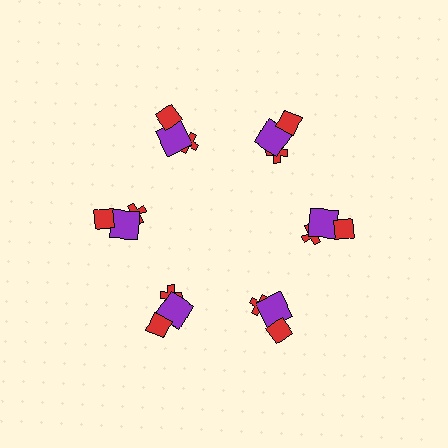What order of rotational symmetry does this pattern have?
This pattern has 6-fold rotational symmetry.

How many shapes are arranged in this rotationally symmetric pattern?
There are 18 shapes, arranged in 6 groups of 3.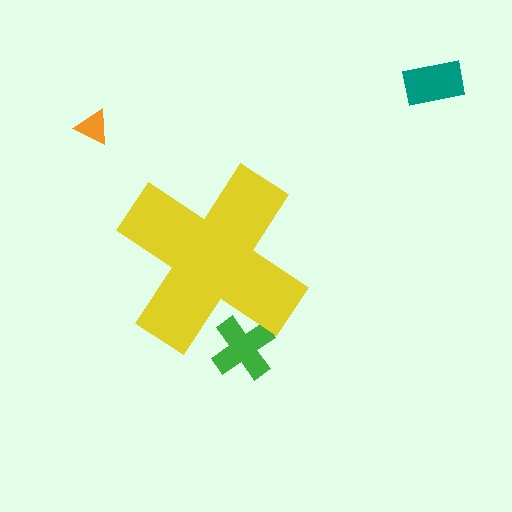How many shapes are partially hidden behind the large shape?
1 shape is partially hidden.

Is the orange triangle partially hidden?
No, the orange triangle is fully visible.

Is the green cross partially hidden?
Yes, the green cross is partially hidden behind the yellow cross.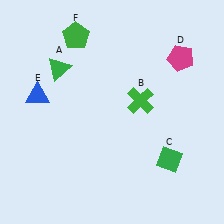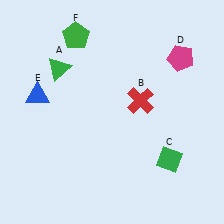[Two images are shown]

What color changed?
The cross (B) changed from green in Image 1 to red in Image 2.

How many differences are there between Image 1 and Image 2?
There is 1 difference between the two images.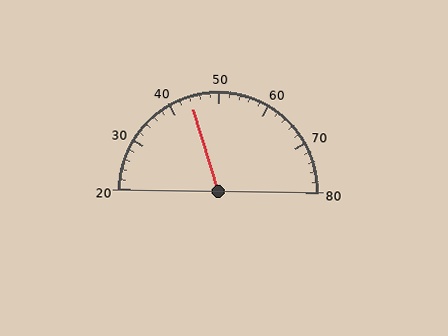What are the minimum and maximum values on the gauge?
The gauge ranges from 20 to 80.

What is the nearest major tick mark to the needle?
The nearest major tick mark is 40.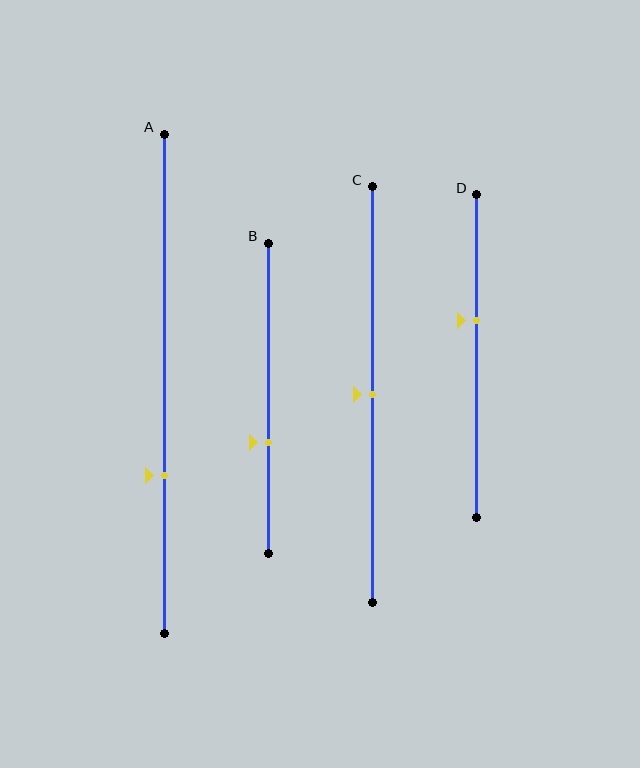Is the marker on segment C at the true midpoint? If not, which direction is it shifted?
Yes, the marker on segment C is at the true midpoint.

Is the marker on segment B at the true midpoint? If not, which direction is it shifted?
No, the marker on segment B is shifted downward by about 14% of the segment length.